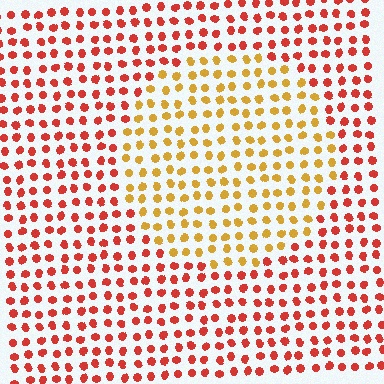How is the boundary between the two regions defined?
The boundary is defined purely by a slight shift in hue (about 41 degrees). Spacing, size, and orientation are identical on both sides.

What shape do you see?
I see a circle.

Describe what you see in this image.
The image is filled with small red elements in a uniform arrangement. A circle-shaped region is visible where the elements are tinted to a slightly different hue, forming a subtle color boundary.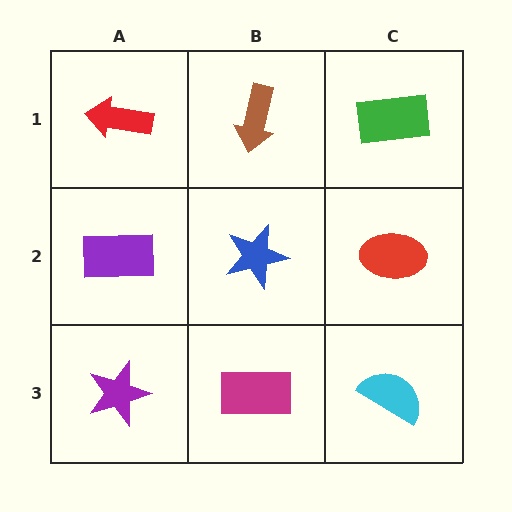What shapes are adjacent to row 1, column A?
A purple rectangle (row 2, column A), a brown arrow (row 1, column B).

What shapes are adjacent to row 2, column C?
A green rectangle (row 1, column C), a cyan semicircle (row 3, column C), a blue star (row 2, column B).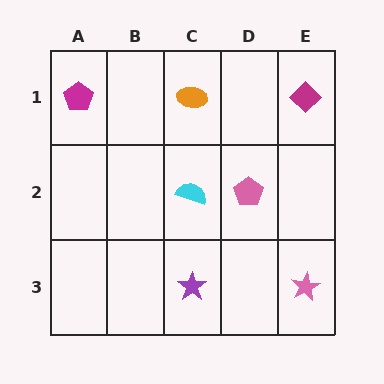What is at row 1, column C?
An orange ellipse.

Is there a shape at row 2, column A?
No, that cell is empty.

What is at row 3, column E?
A pink star.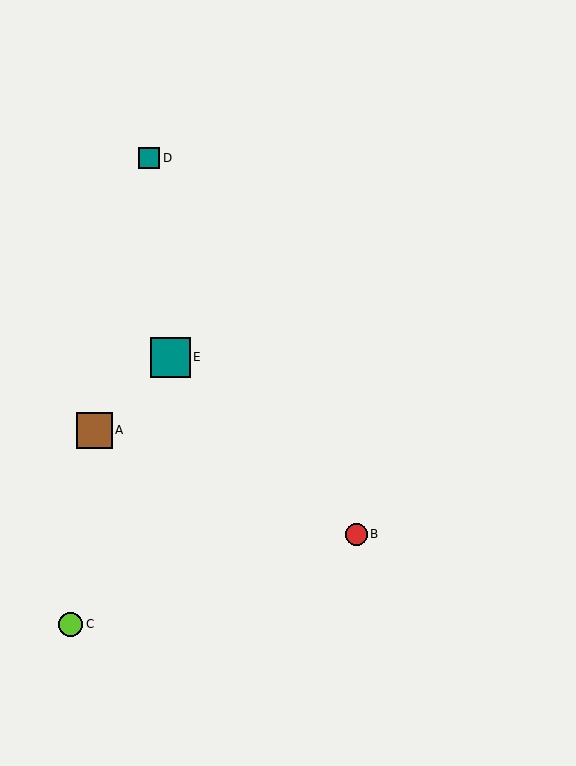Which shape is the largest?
The teal square (labeled E) is the largest.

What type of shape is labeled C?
Shape C is a lime circle.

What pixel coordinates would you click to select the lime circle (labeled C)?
Click at (71, 624) to select the lime circle C.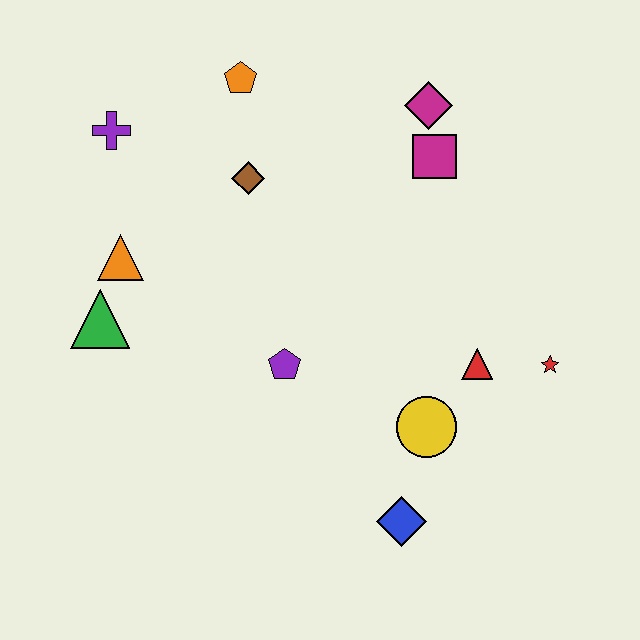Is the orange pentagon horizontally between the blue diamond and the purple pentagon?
No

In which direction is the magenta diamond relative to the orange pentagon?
The magenta diamond is to the right of the orange pentagon.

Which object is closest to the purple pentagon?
The yellow circle is closest to the purple pentagon.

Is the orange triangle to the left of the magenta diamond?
Yes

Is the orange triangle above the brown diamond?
No